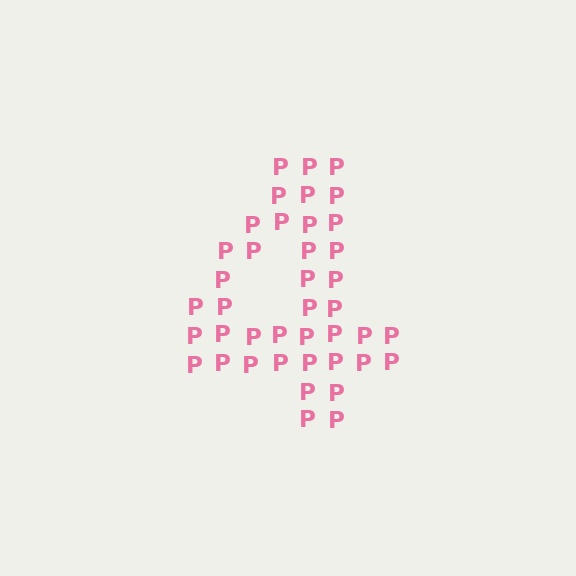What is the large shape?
The large shape is the digit 4.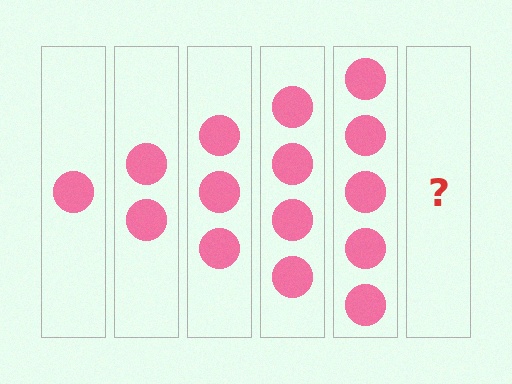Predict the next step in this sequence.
The next step is 6 circles.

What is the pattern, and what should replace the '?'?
The pattern is that each step adds one more circle. The '?' should be 6 circles.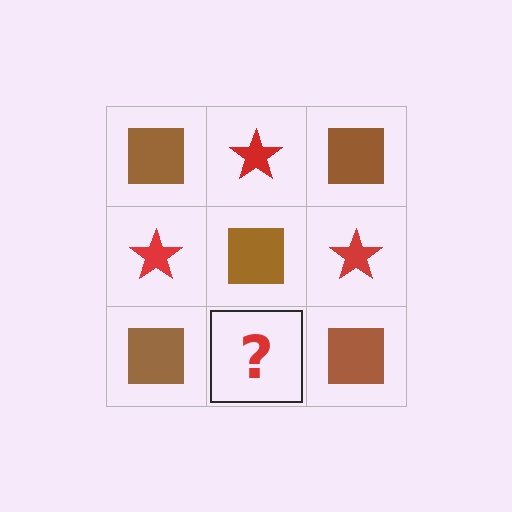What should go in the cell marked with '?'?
The missing cell should contain a red star.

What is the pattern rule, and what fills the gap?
The rule is that it alternates brown square and red star in a checkerboard pattern. The gap should be filled with a red star.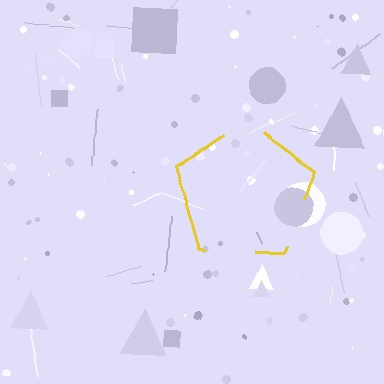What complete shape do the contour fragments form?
The contour fragments form a pentagon.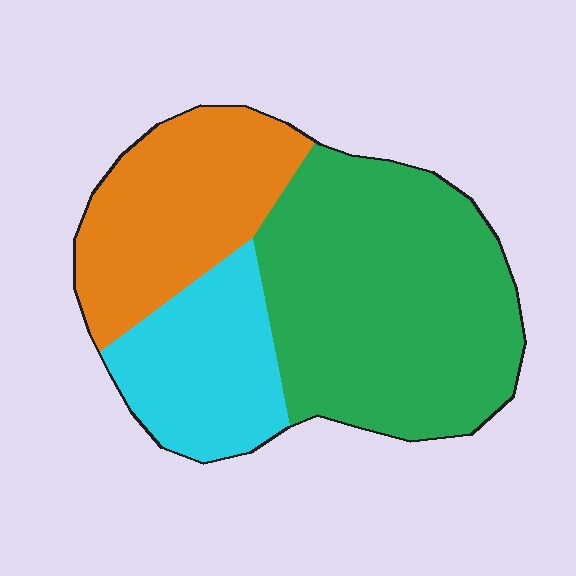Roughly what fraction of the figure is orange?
Orange covers about 30% of the figure.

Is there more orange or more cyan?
Orange.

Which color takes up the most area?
Green, at roughly 50%.